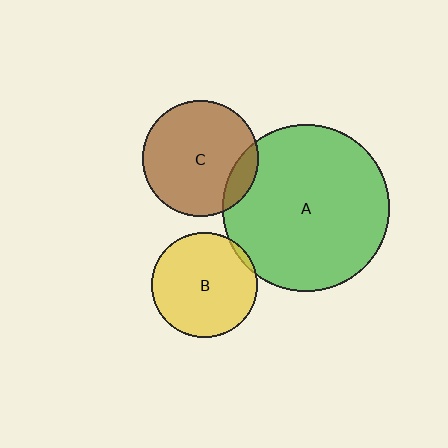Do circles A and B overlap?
Yes.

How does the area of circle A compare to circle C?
Approximately 2.1 times.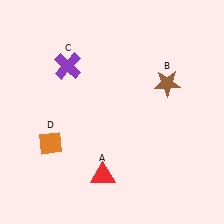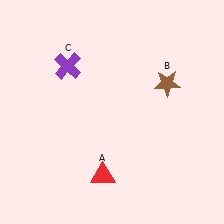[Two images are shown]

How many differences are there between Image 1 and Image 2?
There is 1 difference between the two images.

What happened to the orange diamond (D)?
The orange diamond (D) was removed in Image 2. It was in the bottom-left area of Image 1.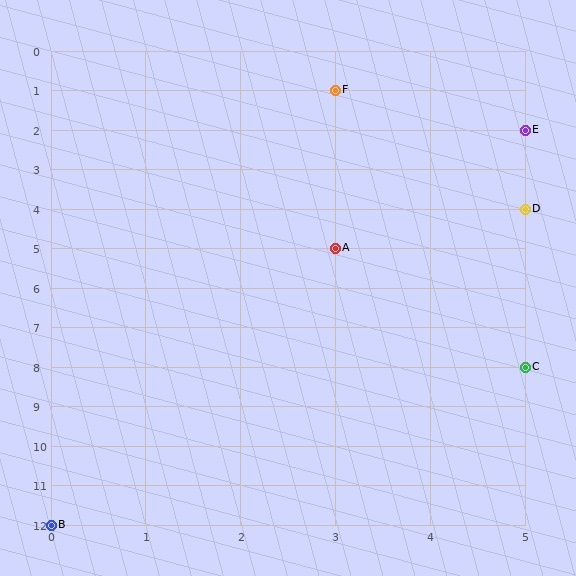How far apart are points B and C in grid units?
Points B and C are 5 columns and 4 rows apart (about 6.4 grid units diagonally).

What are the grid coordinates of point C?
Point C is at grid coordinates (5, 8).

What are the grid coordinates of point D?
Point D is at grid coordinates (5, 4).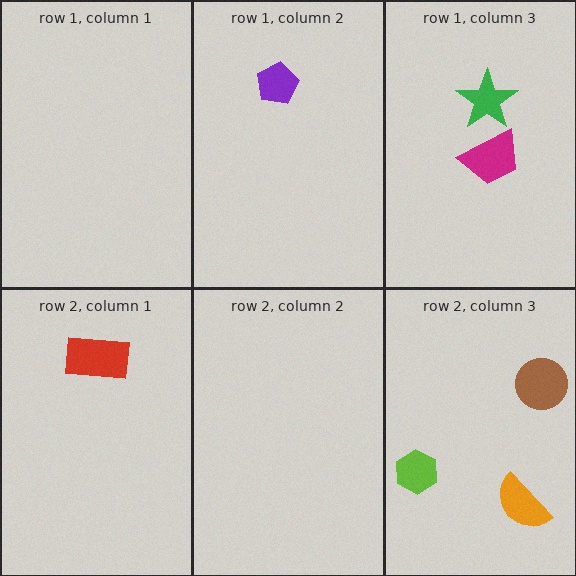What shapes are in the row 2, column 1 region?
The red rectangle.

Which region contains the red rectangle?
The row 2, column 1 region.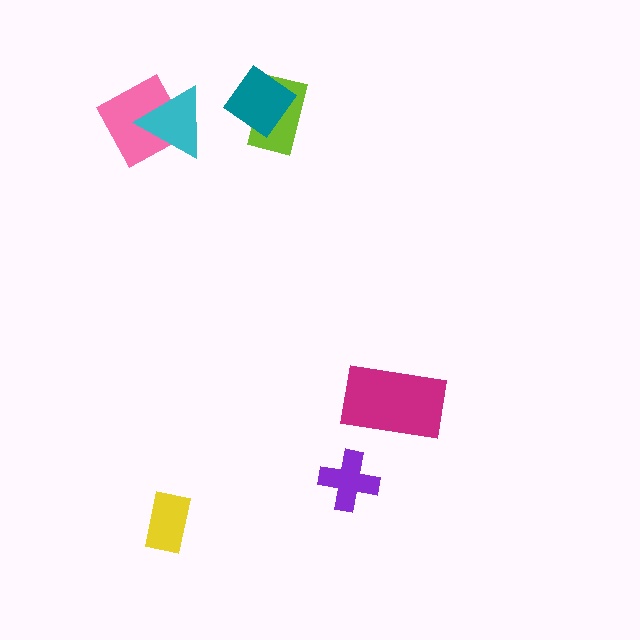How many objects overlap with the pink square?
1 object overlaps with the pink square.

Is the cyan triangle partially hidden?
No, no other shape covers it.